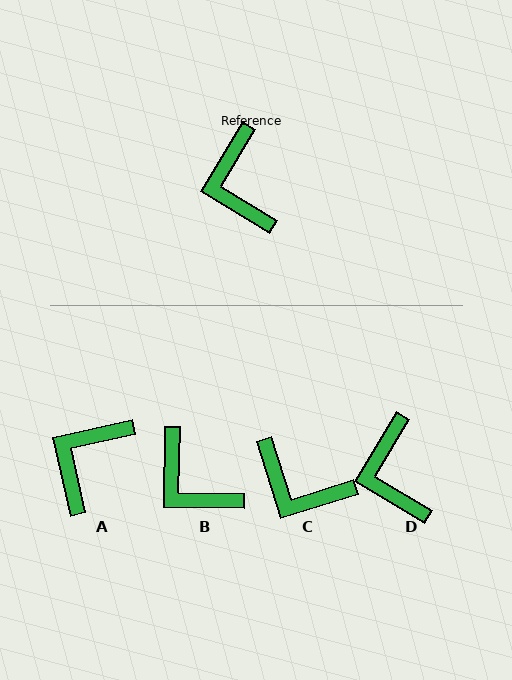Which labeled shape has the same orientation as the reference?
D.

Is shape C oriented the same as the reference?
No, it is off by about 48 degrees.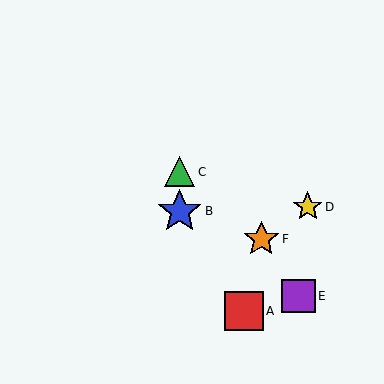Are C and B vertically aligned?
Yes, both are at x≈180.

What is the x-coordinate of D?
Object D is at x≈308.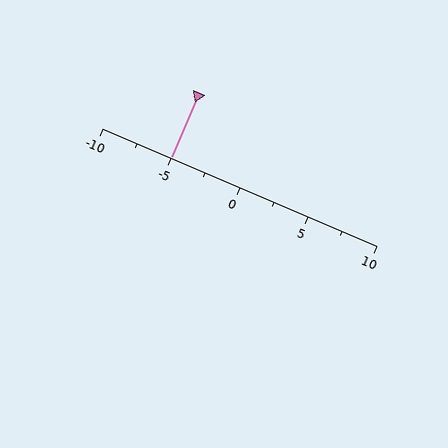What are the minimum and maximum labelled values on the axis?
The axis runs from -10 to 10.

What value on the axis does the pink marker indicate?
The marker indicates approximately -5.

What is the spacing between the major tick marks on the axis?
The major ticks are spaced 5 apart.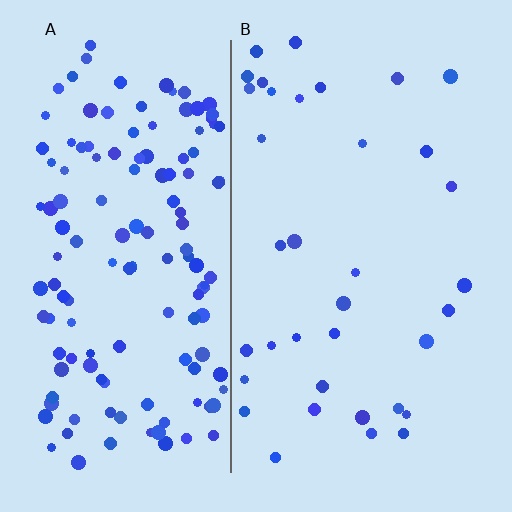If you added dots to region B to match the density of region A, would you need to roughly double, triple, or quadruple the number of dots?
Approximately quadruple.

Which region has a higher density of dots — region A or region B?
A (the left).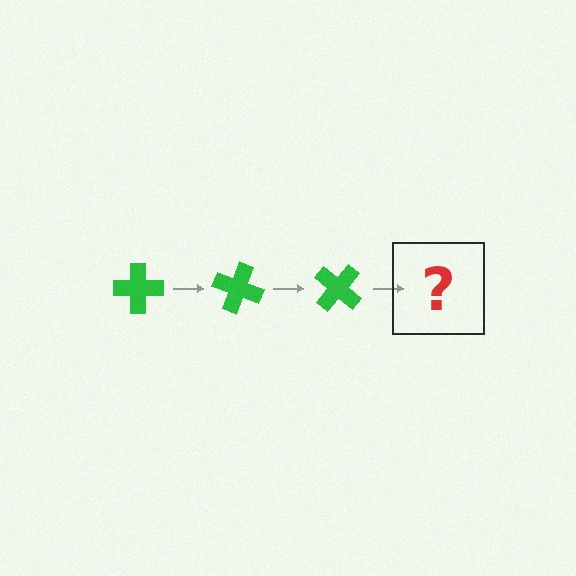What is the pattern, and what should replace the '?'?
The pattern is that the cross rotates 20 degrees each step. The '?' should be a green cross rotated 60 degrees.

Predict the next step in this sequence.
The next step is a green cross rotated 60 degrees.